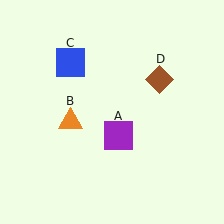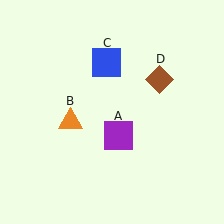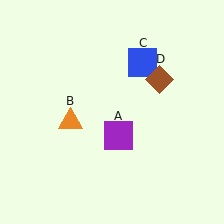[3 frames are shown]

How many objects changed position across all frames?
1 object changed position: blue square (object C).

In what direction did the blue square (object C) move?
The blue square (object C) moved right.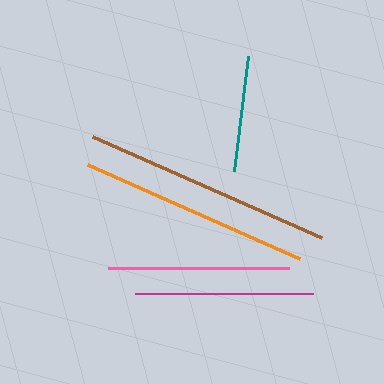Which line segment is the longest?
The brown line is the longest at approximately 250 pixels.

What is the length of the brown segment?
The brown segment is approximately 250 pixels long.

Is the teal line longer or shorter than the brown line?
The brown line is longer than the teal line.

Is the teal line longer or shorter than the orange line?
The orange line is longer than the teal line.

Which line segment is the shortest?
The teal line is the shortest at approximately 116 pixels.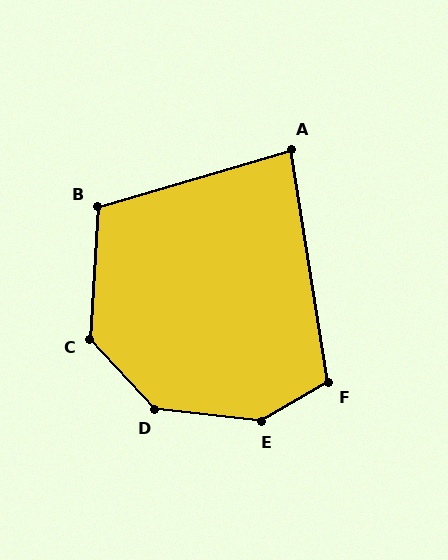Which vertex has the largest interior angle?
E, at approximately 143 degrees.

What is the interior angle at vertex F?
Approximately 111 degrees (obtuse).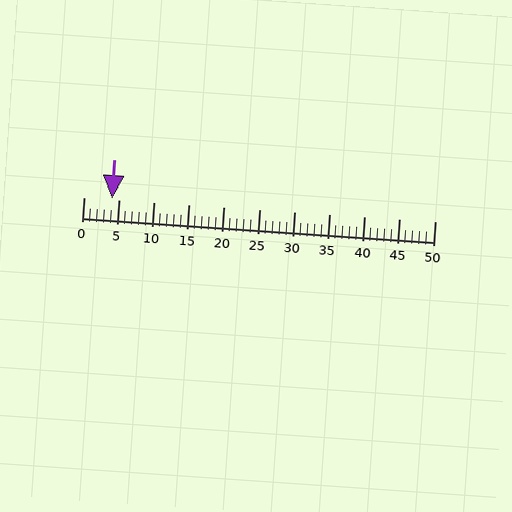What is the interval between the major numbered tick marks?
The major tick marks are spaced 5 units apart.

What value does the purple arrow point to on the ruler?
The purple arrow points to approximately 4.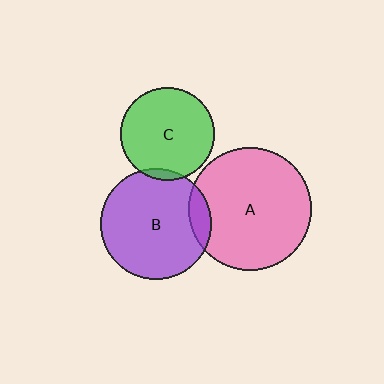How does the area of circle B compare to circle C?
Approximately 1.4 times.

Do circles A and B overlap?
Yes.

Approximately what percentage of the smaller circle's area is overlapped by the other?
Approximately 10%.